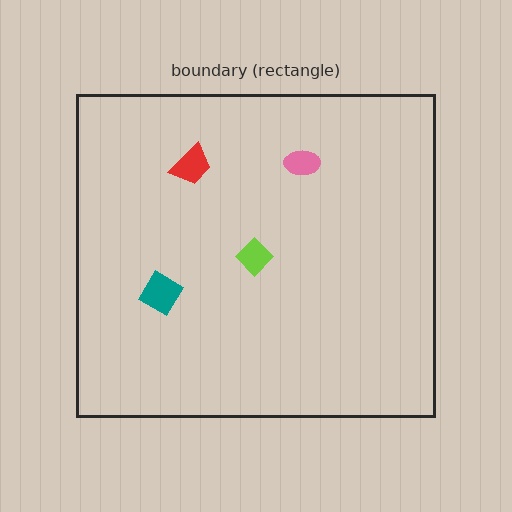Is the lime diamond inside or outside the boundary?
Inside.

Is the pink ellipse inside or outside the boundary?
Inside.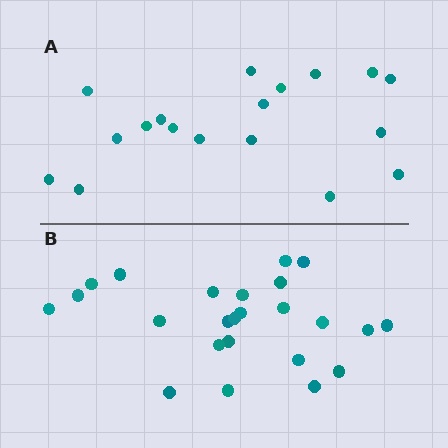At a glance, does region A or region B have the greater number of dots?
Region B (the bottom region) has more dots.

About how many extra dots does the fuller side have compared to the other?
Region B has about 6 more dots than region A.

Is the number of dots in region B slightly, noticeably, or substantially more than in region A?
Region B has noticeably more, but not dramatically so. The ratio is roughly 1.3 to 1.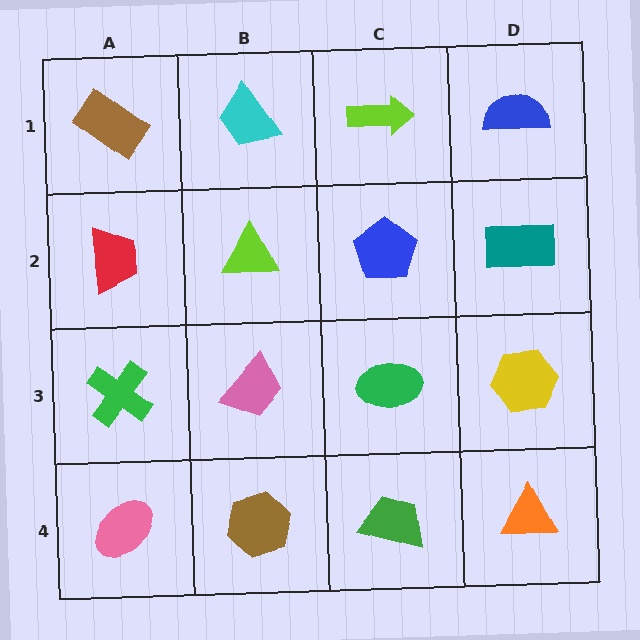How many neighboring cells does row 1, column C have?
3.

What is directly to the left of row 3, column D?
A green ellipse.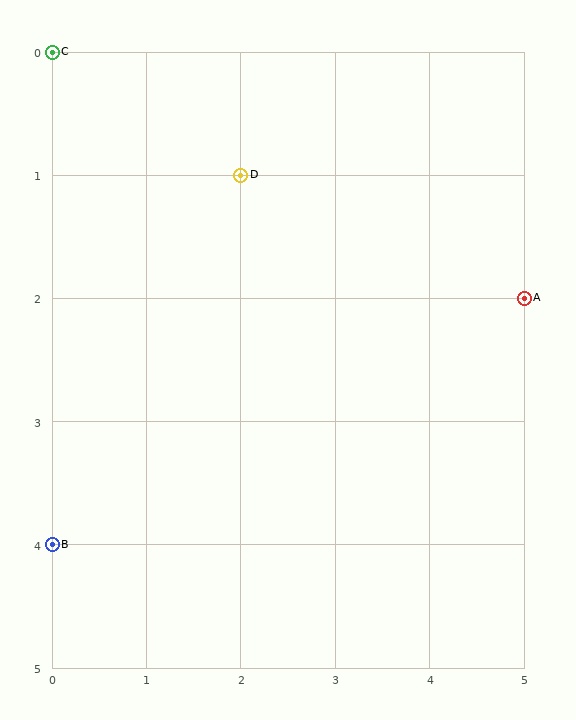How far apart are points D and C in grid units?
Points D and C are 2 columns and 1 row apart (about 2.2 grid units diagonally).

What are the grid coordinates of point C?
Point C is at grid coordinates (0, 0).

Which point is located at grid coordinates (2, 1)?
Point D is at (2, 1).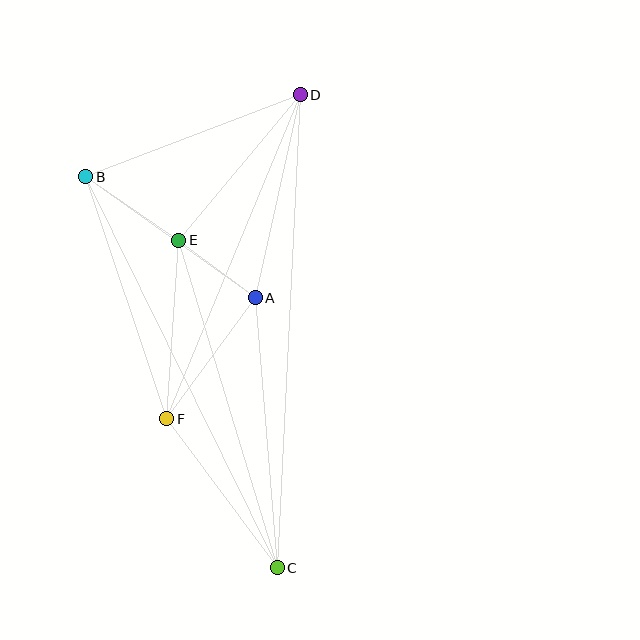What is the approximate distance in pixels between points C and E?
The distance between C and E is approximately 342 pixels.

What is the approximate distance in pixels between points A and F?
The distance between A and F is approximately 150 pixels.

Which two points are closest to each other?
Points A and E are closest to each other.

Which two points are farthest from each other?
Points C and D are farthest from each other.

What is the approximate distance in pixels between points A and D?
The distance between A and D is approximately 208 pixels.